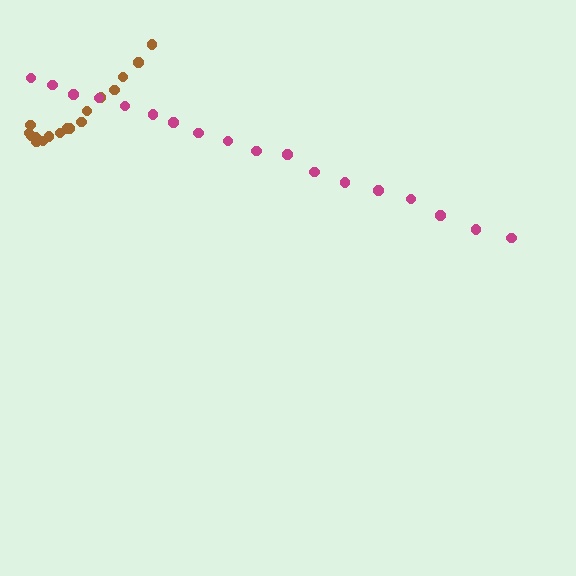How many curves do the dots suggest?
There are 2 distinct paths.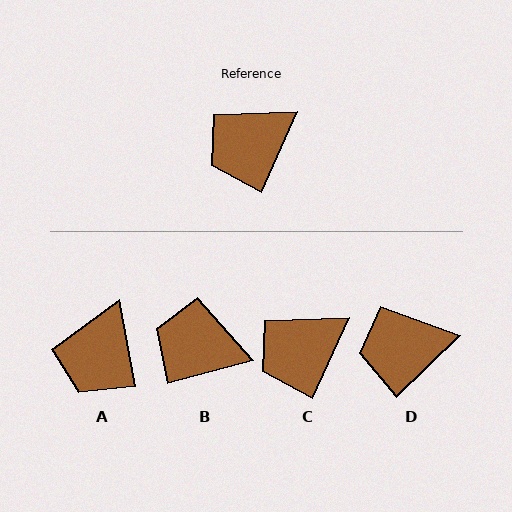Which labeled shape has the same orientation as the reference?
C.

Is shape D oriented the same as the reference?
No, it is off by about 22 degrees.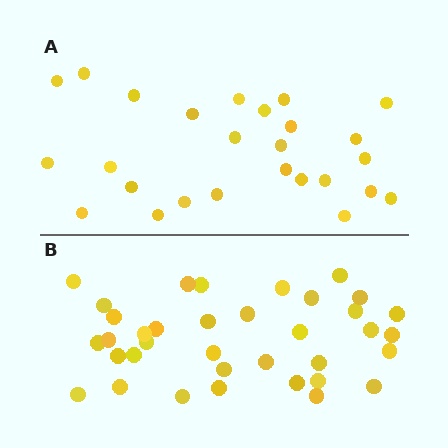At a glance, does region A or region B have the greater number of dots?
Region B (the bottom region) has more dots.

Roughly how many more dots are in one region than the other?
Region B has roughly 10 or so more dots than region A.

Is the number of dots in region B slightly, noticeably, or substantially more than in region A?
Region B has noticeably more, but not dramatically so. The ratio is roughly 1.4 to 1.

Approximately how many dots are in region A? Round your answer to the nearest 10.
About 30 dots. (The exact count is 26, which rounds to 30.)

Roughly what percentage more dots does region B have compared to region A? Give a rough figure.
About 40% more.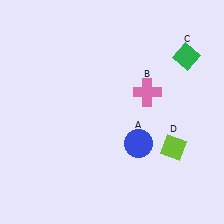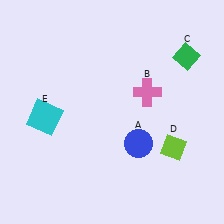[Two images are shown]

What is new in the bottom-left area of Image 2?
A cyan square (E) was added in the bottom-left area of Image 2.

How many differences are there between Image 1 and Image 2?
There is 1 difference between the two images.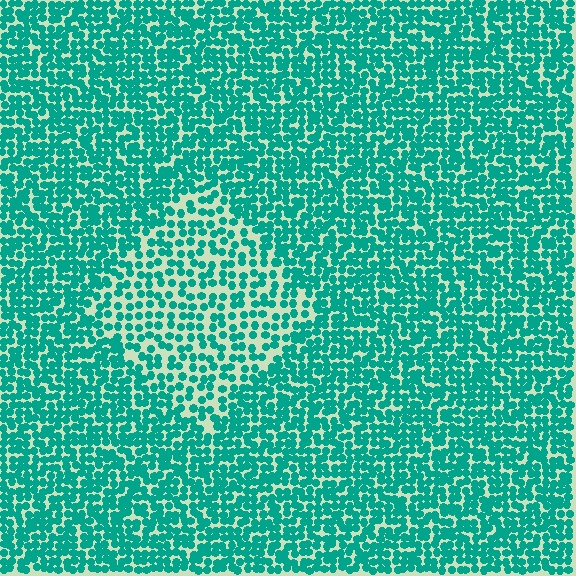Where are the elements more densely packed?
The elements are more densely packed outside the diamond boundary.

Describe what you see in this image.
The image contains small teal elements arranged at two different densities. A diamond-shaped region is visible where the elements are less densely packed than the surrounding area.